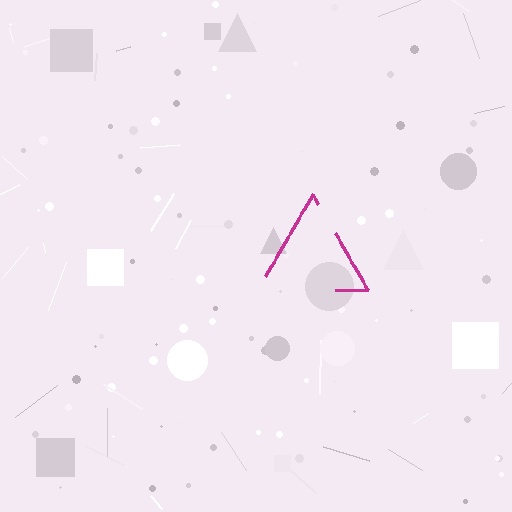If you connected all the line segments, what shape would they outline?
They would outline a triangle.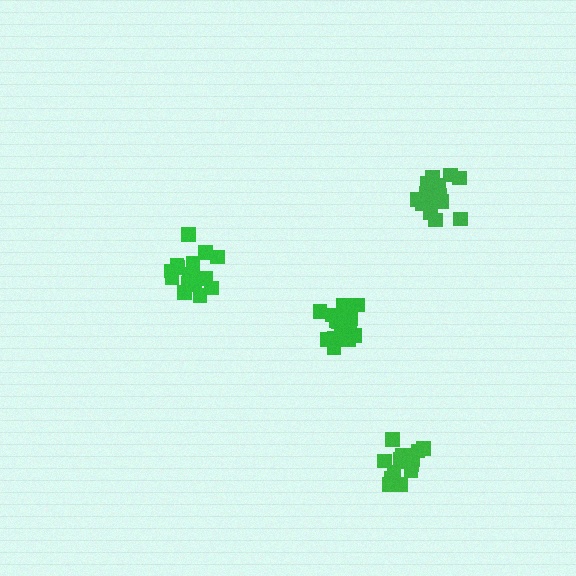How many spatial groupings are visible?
There are 4 spatial groupings.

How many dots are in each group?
Group 1: 17 dots, Group 2: 16 dots, Group 3: 18 dots, Group 4: 17 dots (68 total).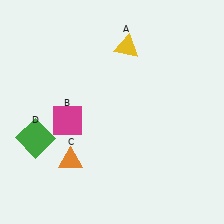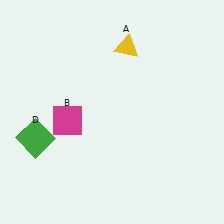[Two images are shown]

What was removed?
The orange triangle (C) was removed in Image 2.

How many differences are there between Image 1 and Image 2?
There is 1 difference between the two images.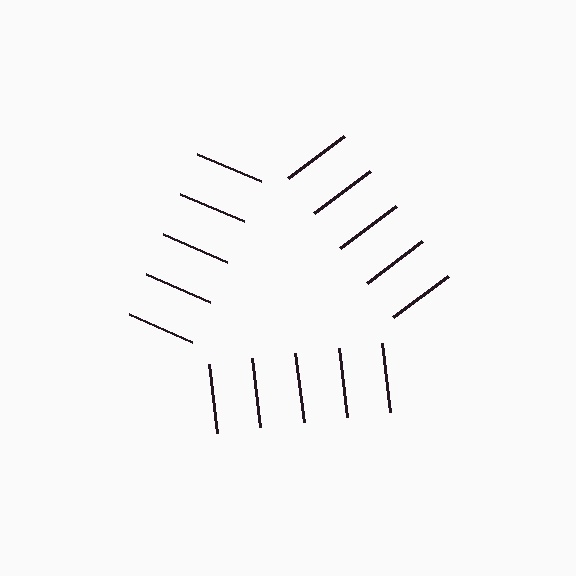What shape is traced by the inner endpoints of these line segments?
An illusory triangle — the line segments terminate on its edges but no continuous stroke is drawn.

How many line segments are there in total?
15 — 5 along each of the 3 edges.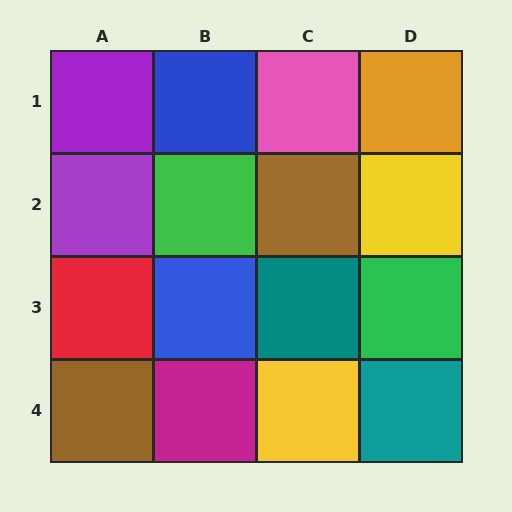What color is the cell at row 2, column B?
Green.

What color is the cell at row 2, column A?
Purple.